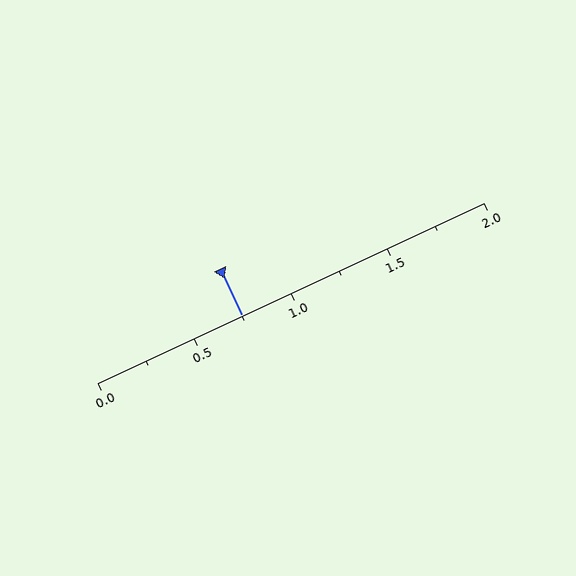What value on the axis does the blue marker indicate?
The marker indicates approximately 0.75.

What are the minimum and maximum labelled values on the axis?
The axis runs from 0.0 to 2.0.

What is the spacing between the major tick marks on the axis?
The major ticks are spaced 0.5 apart.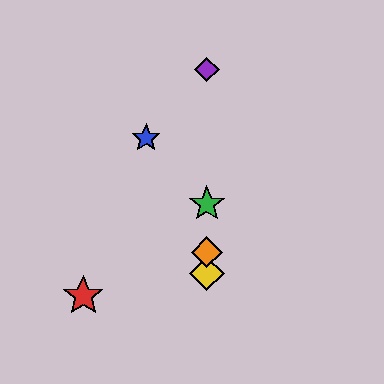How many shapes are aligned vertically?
4 shapes (the green star, the yellow diamond, the purple diamond, the orange diamond) are aligned vertically.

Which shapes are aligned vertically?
The green star, the yellow diamond, the purple diamond, the orange diamond are aligned vertically.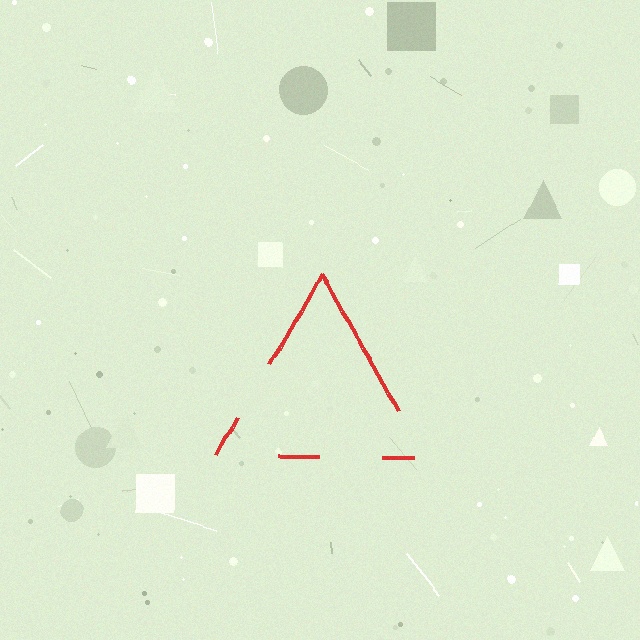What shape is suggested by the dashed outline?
The dashed outline suggests a triangle.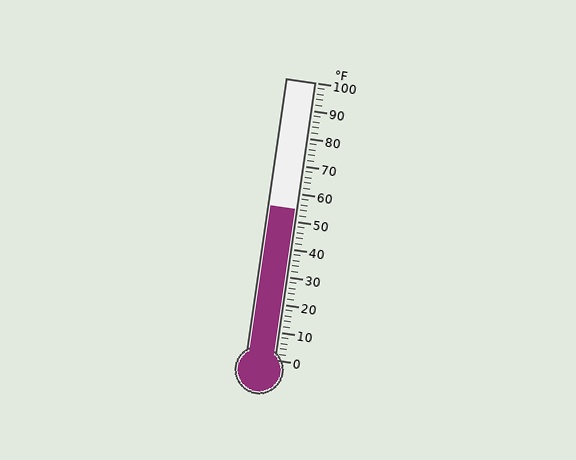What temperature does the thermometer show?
The thermometer shows approximately 54°F.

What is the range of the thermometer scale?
The thermometer scale ranges from 0°F to 100°F.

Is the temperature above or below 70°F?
The temperature is below 70°F.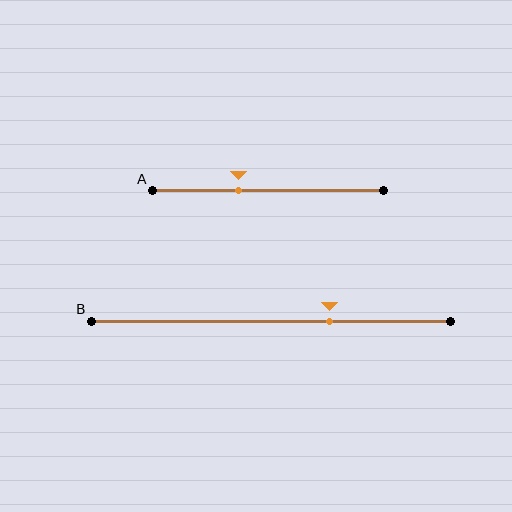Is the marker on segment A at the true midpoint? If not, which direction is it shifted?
No, the marker on segment A is shifted to the left by about 13% of the segment length.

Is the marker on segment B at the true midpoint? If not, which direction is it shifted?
No, the marker on segment B is shifted to the right by about 16% of the segment length.